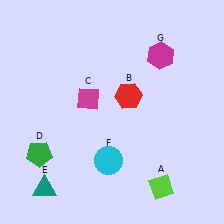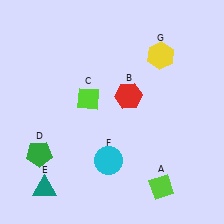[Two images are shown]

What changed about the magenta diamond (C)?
In Image 1, C is magenta. In Image 2, it changed to lime.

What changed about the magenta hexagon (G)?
In Image 1, G is magenta. In Image 2, it changed to yellow.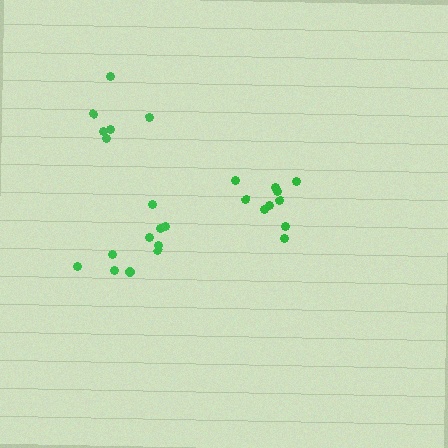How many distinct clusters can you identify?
There are 3 distinct clusters.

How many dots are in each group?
Group 1: 10 dots, Group 2: 10 dots, Group 3: 6 dots (26 total).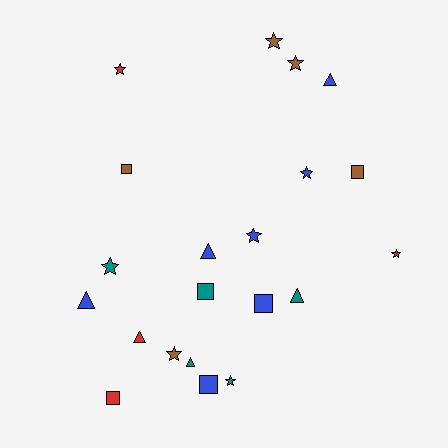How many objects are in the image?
There are 21 objects.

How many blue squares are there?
There are 2 blue squares.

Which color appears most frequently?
Blue, with 7 objects.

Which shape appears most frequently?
Star, with 9 objects.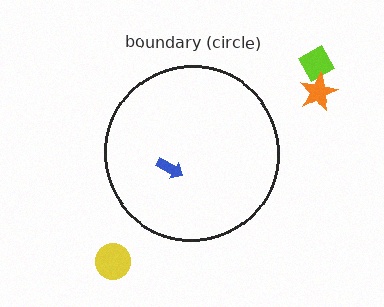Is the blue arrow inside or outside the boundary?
Inside.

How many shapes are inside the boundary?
1 inside, 3 outside.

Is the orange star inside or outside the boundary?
Outside.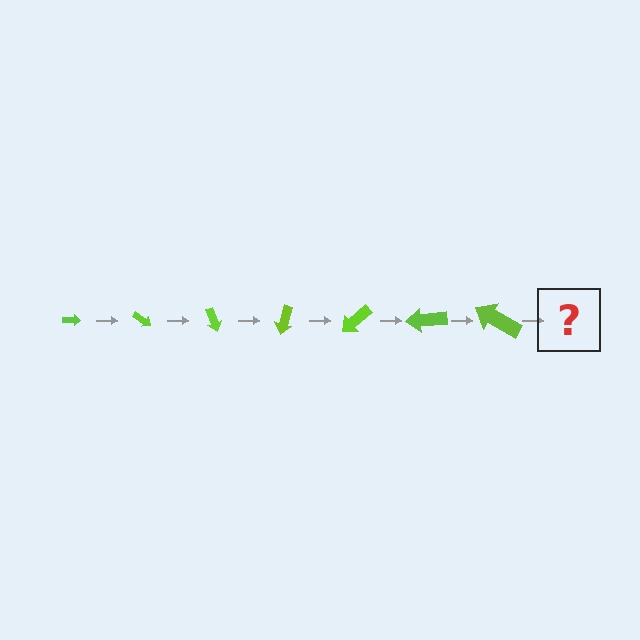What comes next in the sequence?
The next element should be an arrow, larger than the previous one and rotated 245 degrees from the start.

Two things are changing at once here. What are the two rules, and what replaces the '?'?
The two rules are that the arrow grows larger each step and it rotates 35 degrees each step. The '?' should be an arrow, larger than the previous one and rotated 245 degrees from the start.